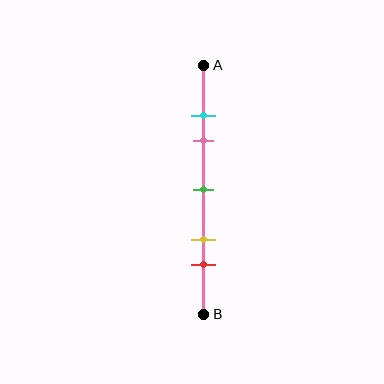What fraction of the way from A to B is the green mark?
The green mark is approximately 50% (0.5) of the way from A to B.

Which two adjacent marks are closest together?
The cyan and pink marks are the closest adjacent pair.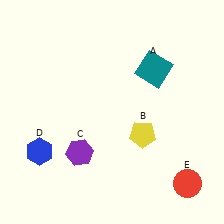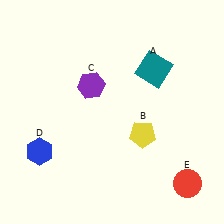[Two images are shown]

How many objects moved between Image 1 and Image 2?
1 object moved between the two images.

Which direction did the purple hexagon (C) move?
The purple hexagon (C) moved up.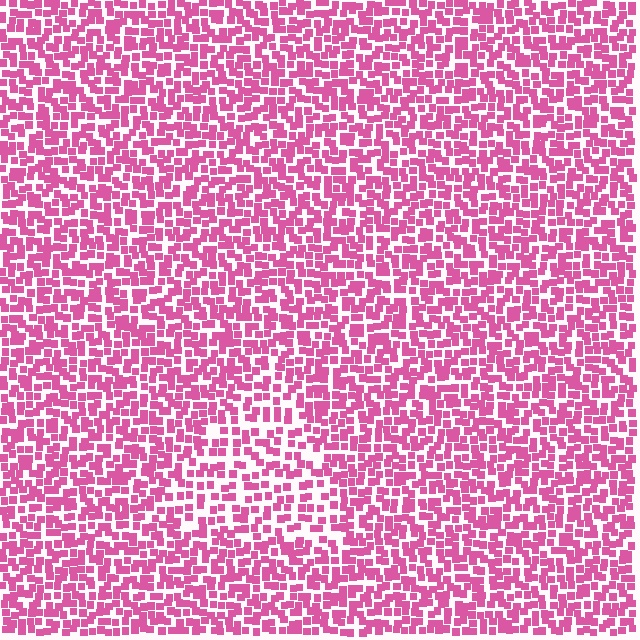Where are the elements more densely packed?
The elements are more densely packed outside the triangle boundary.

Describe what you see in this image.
The image contains small pink elements arranged at two different densities. A triangle-shaped region is visible where the elements are less densely packed than the surrounding area.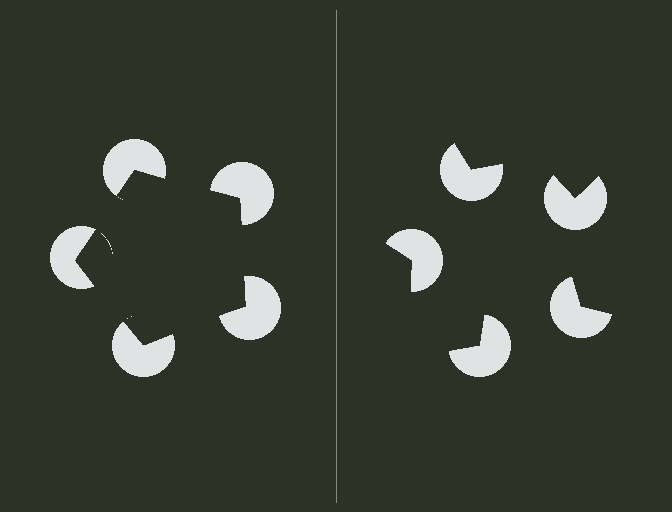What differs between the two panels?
The pac-man discs are positioned identically on both sides; only the wedge orientations differ. On the left they align to a pentagon; on the right they are misaligned.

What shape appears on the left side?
An illusory pentagon.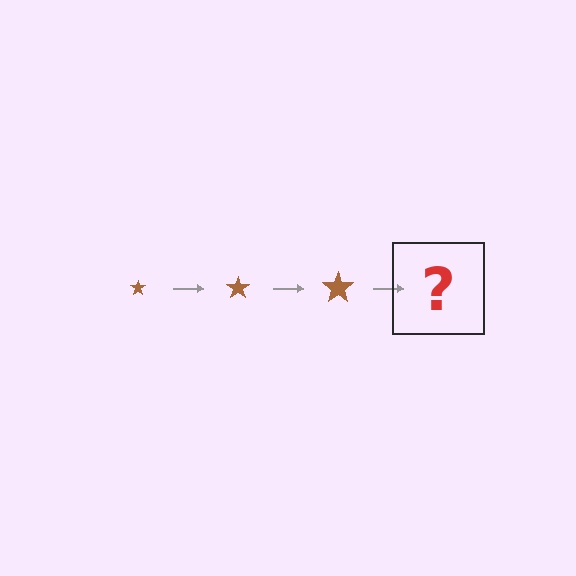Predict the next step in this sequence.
The next step is a brown star, larger than the previous one.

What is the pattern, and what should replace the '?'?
The pattern is that the star gets progressively larger each step. The '?' should be a brown star, larger than the previous one.